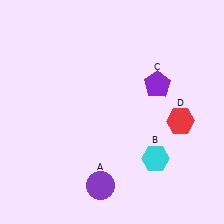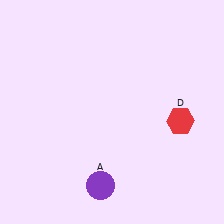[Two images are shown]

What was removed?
The cyan hexagon (B), the purple pentagon (C) were removed in Image 2.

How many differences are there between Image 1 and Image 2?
There are 2 differences between the two images.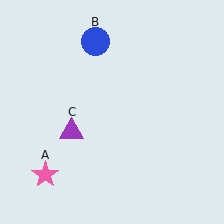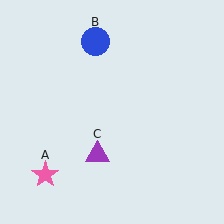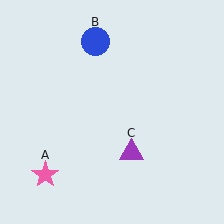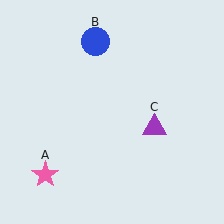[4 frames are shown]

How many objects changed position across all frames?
1 object changed position: purple triangle (object C).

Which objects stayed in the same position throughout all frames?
Pink star (object A) and blue circle (object B) remained stationary.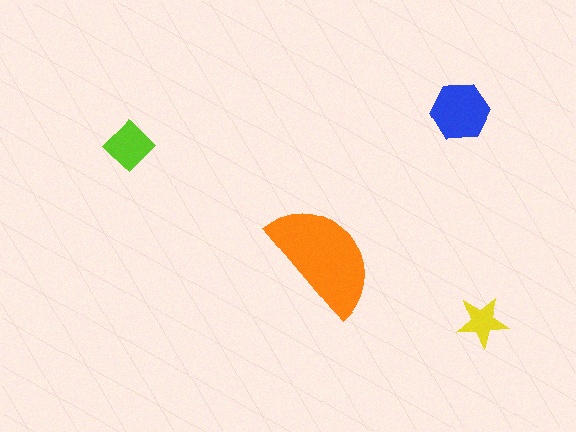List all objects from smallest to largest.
The yellow star, the lime diamond, the blue hexagon, the orange semicircle.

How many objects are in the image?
There are 4 objects in the image.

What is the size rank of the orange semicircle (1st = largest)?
1st.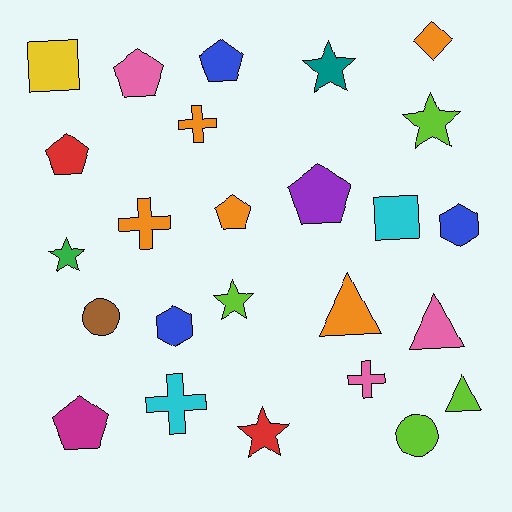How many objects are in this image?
There are 25 objects.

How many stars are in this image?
There are 5 stars.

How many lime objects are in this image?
There are 4 lime objects.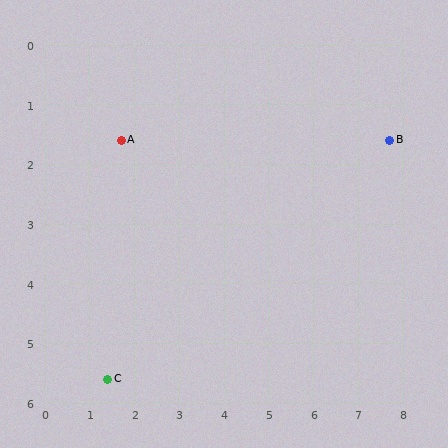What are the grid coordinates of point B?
Point B is at approximately (7.7, 1.6).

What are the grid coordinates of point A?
Point A is at approximately (1.7, 1.6).